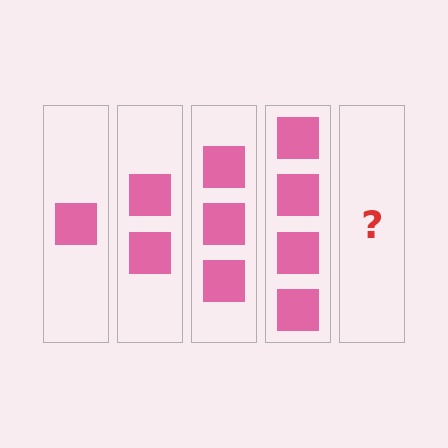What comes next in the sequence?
The next element should be 5 squares.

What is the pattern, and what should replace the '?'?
The pattern is that each step adds one more square. The '?' should be 5 squares.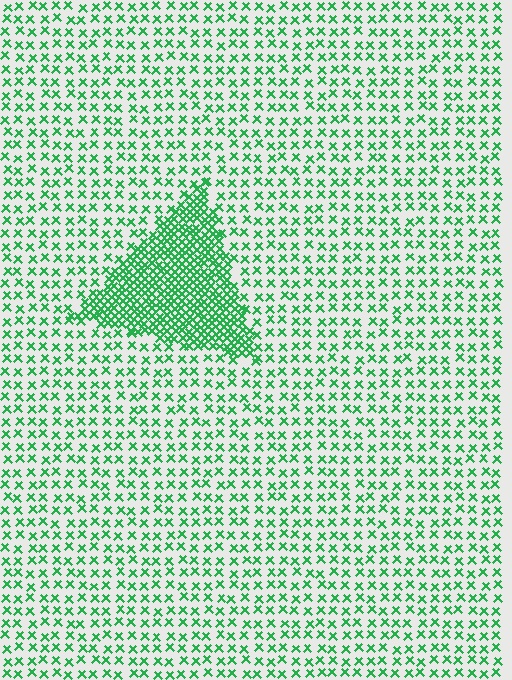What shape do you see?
I see a triangle.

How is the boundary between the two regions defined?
The boundary is defined by a change in element density (approximately 2.9x ratio). All elements are the same color, size, and shape.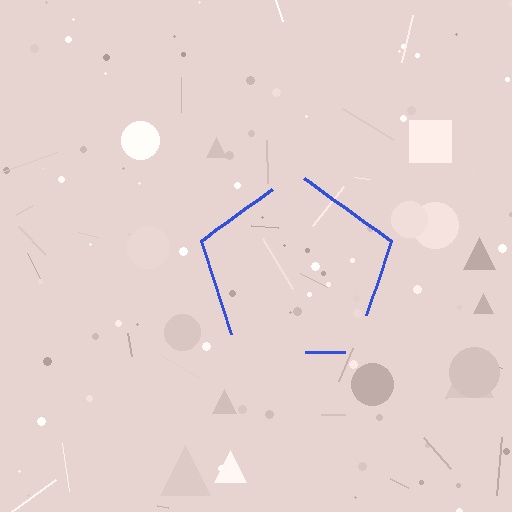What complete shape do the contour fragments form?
The contour fragments form a pentagon.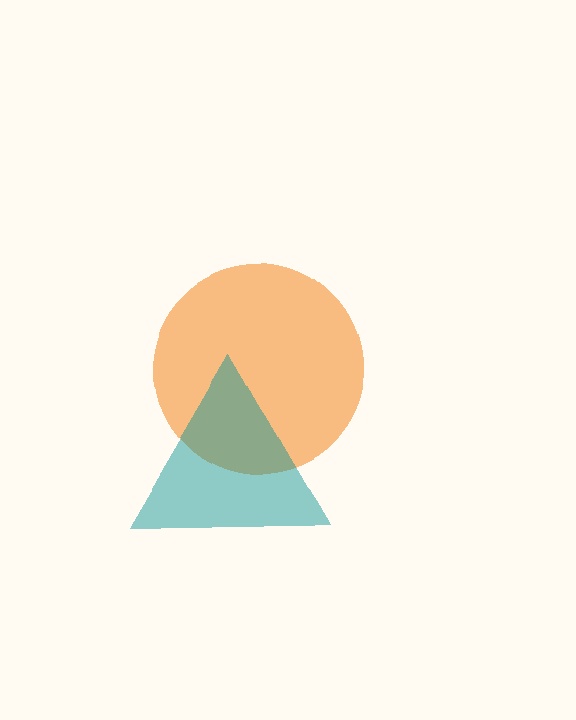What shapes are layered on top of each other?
The layered shapes are: an orange circle, a teal triangle.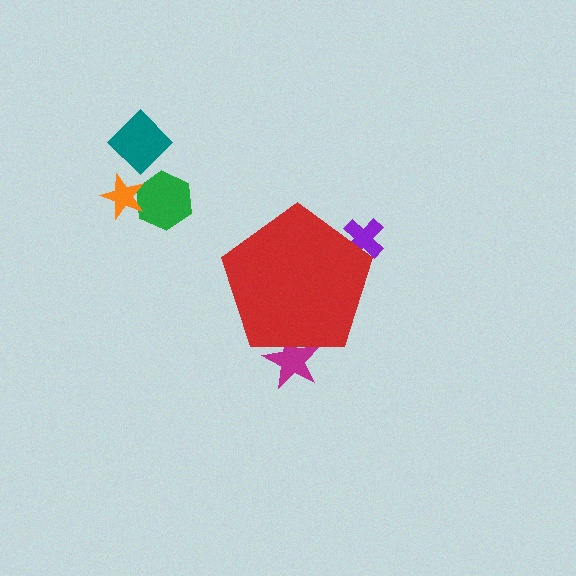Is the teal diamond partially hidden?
No, the teal diamond is fully visible.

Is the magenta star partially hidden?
Yes, the magenta star is partially hidden behind the red pentagon.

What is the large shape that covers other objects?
A red pentagon.